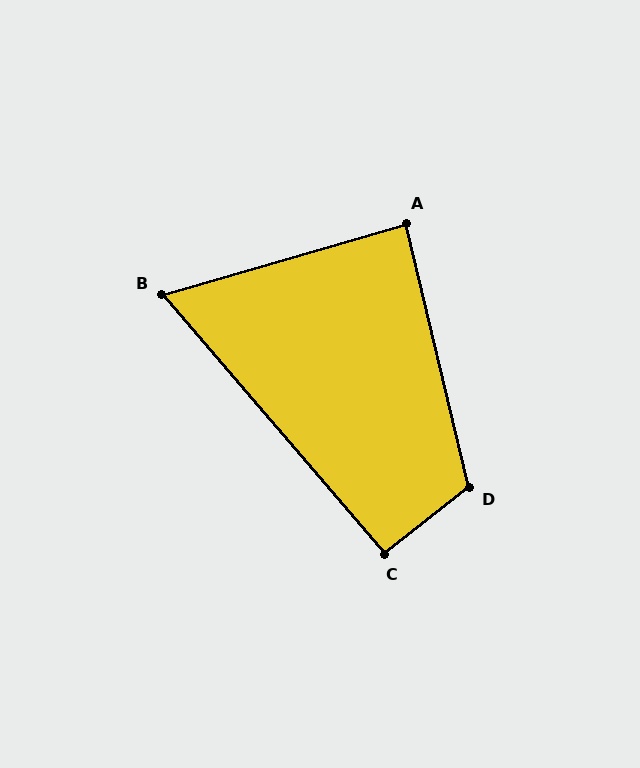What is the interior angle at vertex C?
Approximately 93 degrees (approximately right).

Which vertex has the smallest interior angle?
B, at approximately 66 degrees.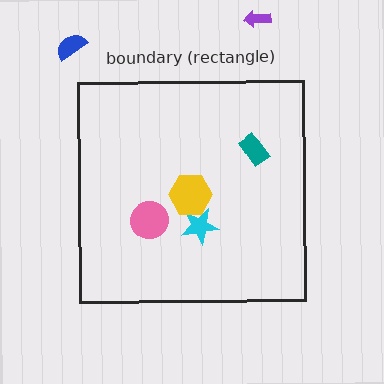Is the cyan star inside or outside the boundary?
Inside.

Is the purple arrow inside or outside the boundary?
Outside.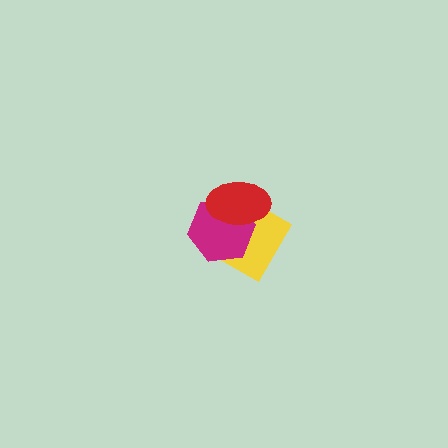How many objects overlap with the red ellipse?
2 objects overlap with the red ellipse.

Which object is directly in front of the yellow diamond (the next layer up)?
The magenta hexagon is directly in front of the yellow diamond.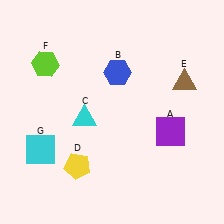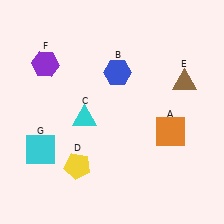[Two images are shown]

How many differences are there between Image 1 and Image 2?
There are 2 differences between the two images.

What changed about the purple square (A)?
In Image 1, A is purple. In Image 2, it changed to orange.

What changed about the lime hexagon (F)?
In Image 1, F is lime. In Image 2, it changed to purple.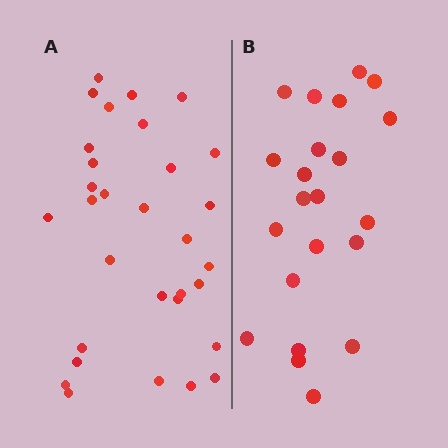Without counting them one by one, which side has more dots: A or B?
Region A (the left region) has more dots.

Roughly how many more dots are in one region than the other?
Region A has roughly 8 or so more dots than region B.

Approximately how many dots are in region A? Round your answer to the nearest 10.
About 30 dots. (The exact count is 31, which rounds to 30.)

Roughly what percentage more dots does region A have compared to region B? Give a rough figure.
About 40% more.